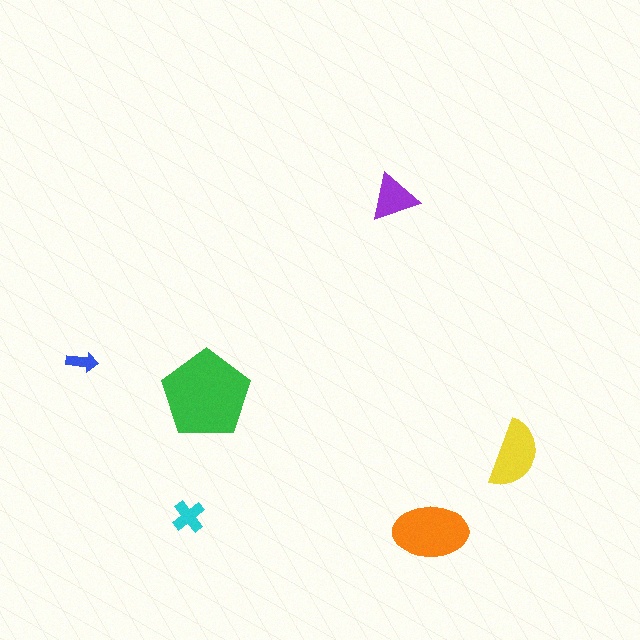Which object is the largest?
The green pentagon.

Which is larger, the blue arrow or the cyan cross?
The cyan cross.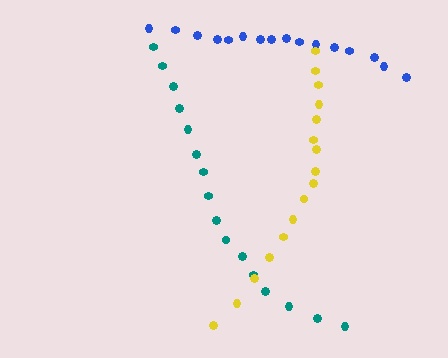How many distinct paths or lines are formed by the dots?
There are 3 distinct paths.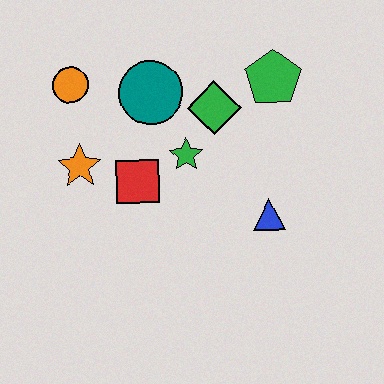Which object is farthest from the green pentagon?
The orange star is farthest from the green pentagon.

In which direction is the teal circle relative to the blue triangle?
The teal circle is above the blue triangle.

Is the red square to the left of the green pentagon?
Yes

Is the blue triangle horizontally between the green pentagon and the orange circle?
Yes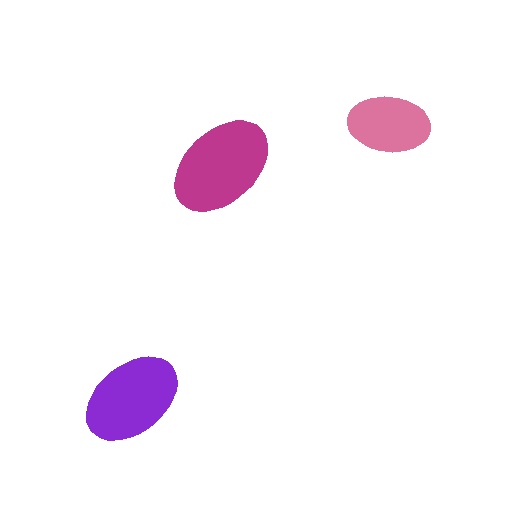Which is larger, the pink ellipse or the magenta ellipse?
The magenta one.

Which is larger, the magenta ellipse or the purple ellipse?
The magenta one.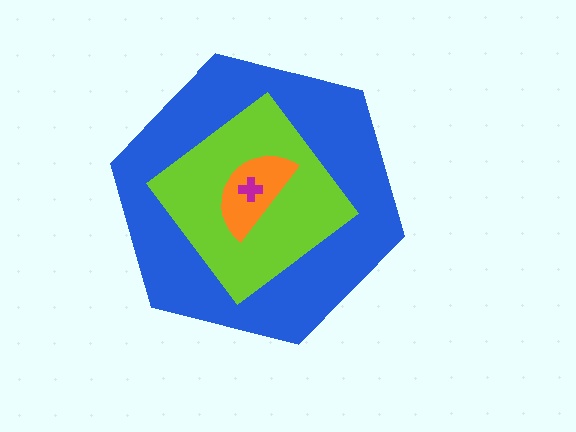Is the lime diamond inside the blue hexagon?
Yes.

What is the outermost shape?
The blue hexagon.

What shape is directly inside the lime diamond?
The orange semicircle.